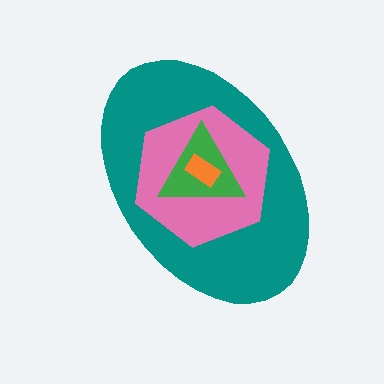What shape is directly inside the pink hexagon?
The green triangle.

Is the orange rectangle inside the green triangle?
Yes.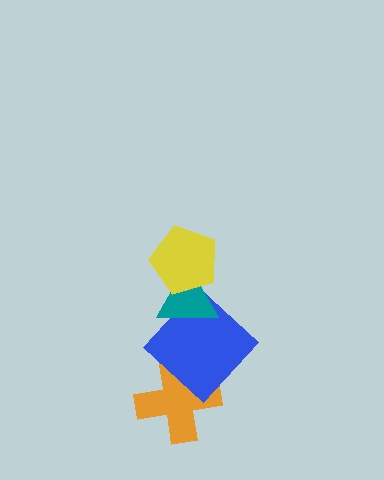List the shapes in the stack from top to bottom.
From top to bottom: the yellow pentagon, the teal triangle, the blue diamond, the orange cross.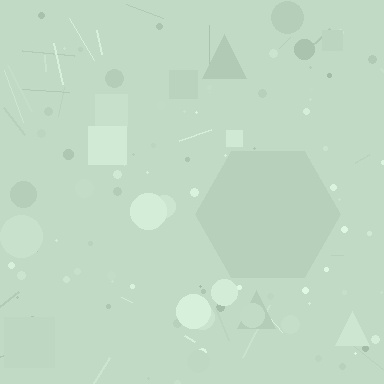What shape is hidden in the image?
A hexagon is hidden in the image.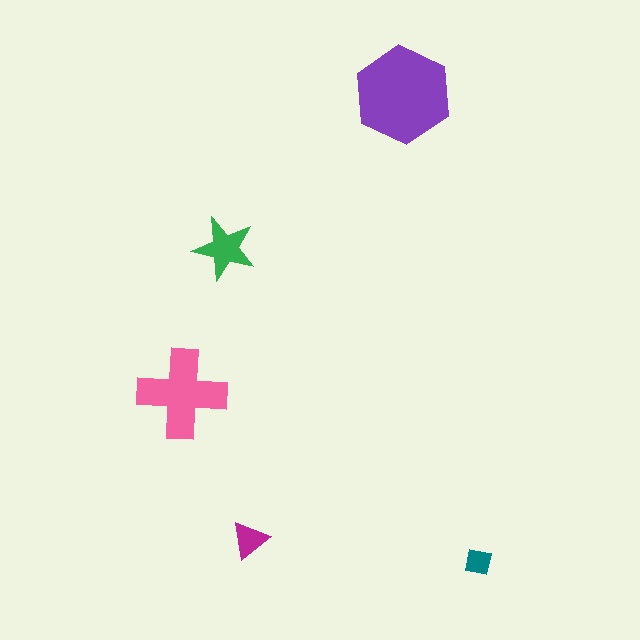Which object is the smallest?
The teal square.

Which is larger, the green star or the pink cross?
The pink cross.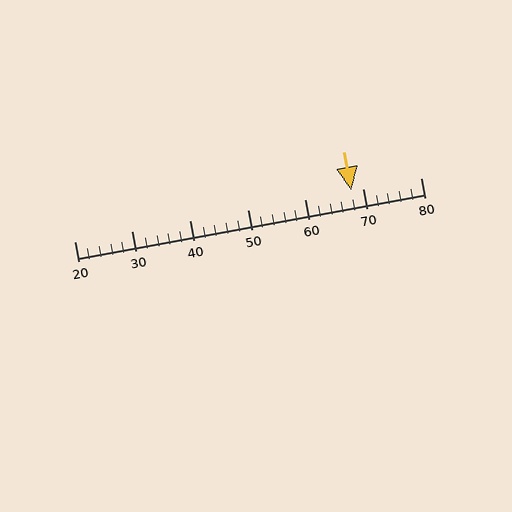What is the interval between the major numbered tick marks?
The major tick marks are spaced 10 units apart.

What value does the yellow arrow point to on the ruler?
The yellow arrow points to approximately 68.